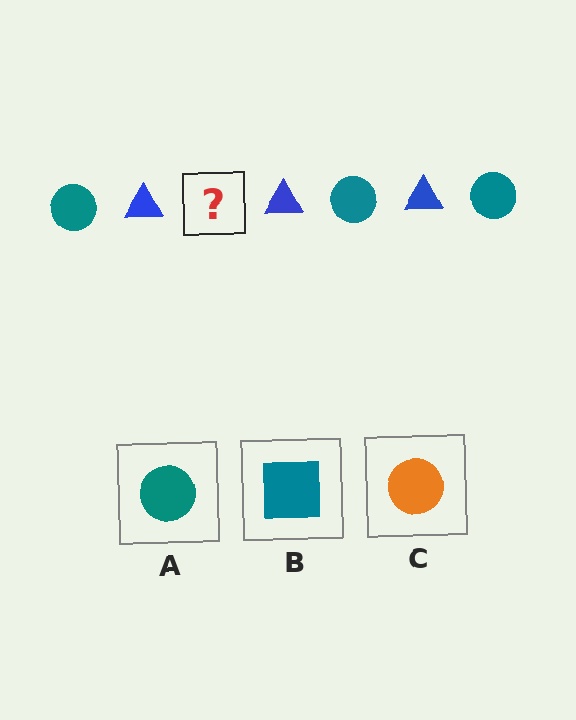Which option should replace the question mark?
Option A.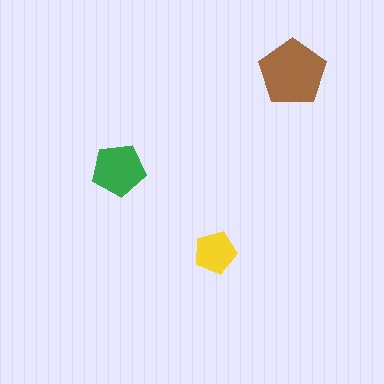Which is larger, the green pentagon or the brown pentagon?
The brown one.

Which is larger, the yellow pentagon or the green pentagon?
The green one.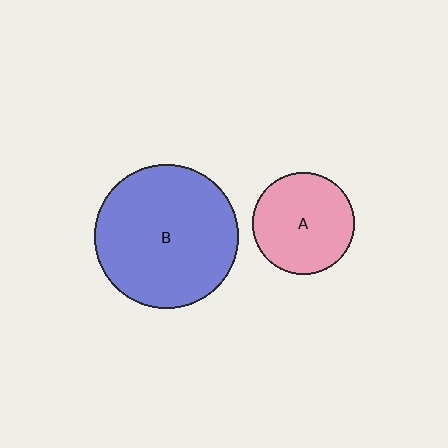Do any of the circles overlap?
No, none of the circles overlap.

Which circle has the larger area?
Circle B (blue).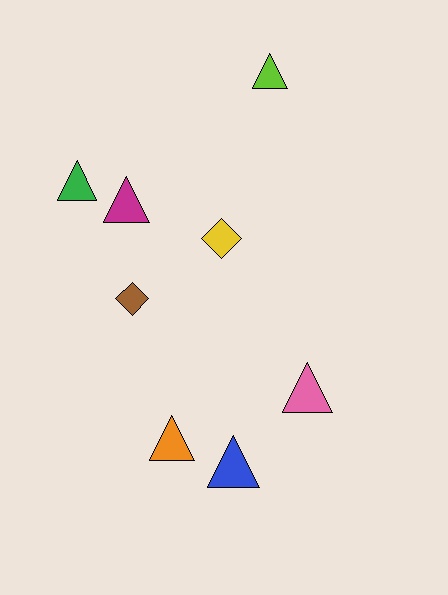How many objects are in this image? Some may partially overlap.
There are 8 objects.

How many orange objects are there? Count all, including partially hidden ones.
There is 1 orange object.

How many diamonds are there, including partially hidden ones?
There are 2 diamonds.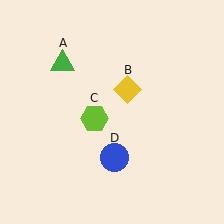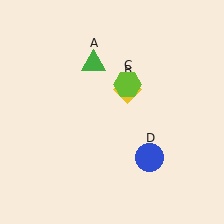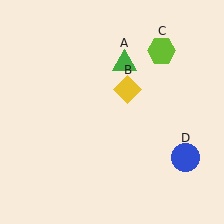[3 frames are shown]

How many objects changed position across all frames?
3 objects changed position: green triangle (object A), lime hexagon (object C), blue circle (object D).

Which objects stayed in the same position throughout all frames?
Yellow diamond (object B) remained stationary.